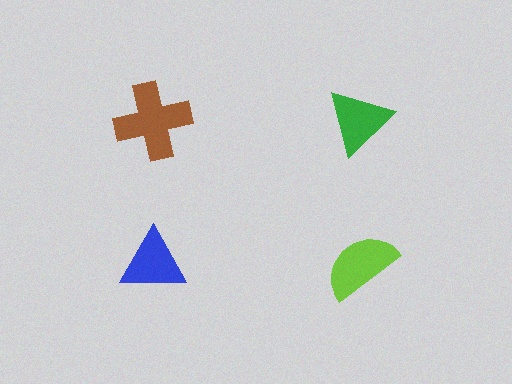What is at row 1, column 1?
A brown cross.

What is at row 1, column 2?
A green triangle.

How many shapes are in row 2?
2 shapes.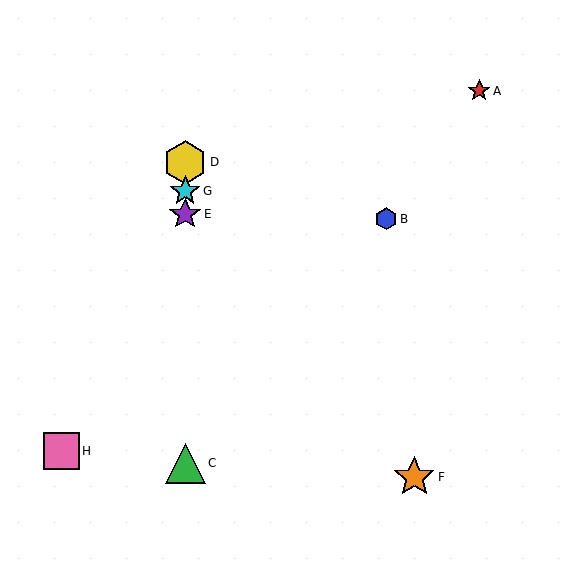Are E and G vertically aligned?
Yes, both are at x≈185.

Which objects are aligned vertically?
Objects C, D, E, G are aligned vertically.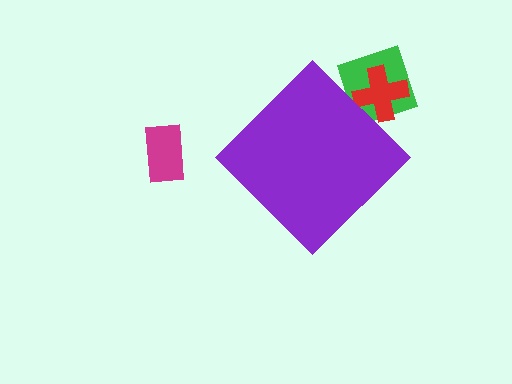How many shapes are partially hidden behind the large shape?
2 shapes are partially hidden.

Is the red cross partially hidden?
Yes, the red cross is partially hidden behind the purple diamond.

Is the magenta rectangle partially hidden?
No, the magenta rectangle is fully visible.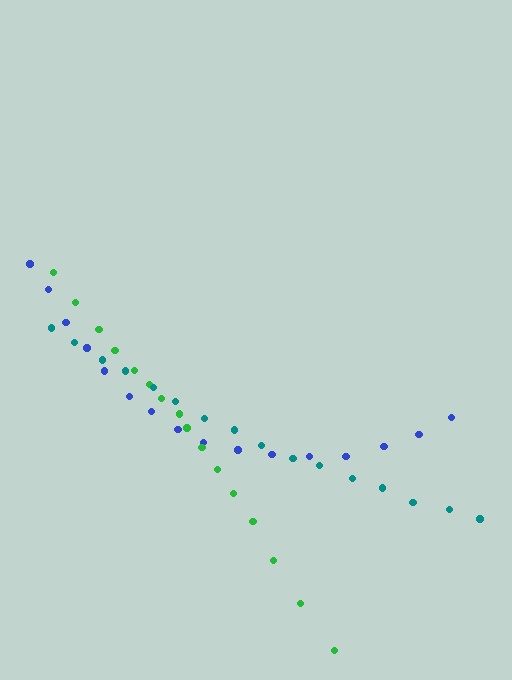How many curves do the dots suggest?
There are 3 distinct paths.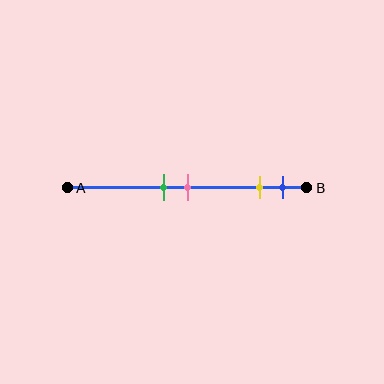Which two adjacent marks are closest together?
The green and pink marks are the closest adjacent pair.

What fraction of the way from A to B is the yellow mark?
The yellow mark is approximately 80% (0.8) of the way from A to B.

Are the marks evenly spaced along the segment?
No, the marks are not evenly spaced.